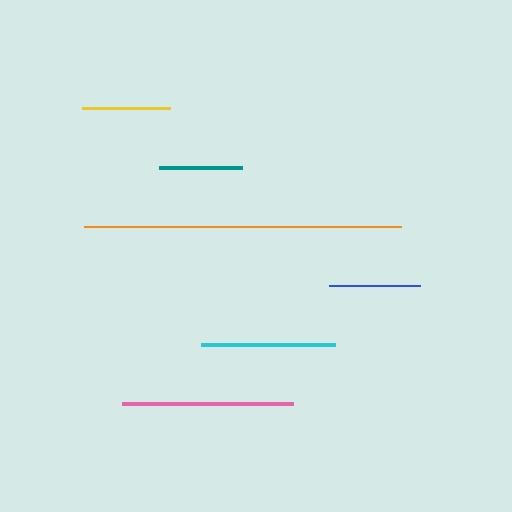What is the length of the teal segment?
The teal segment is approximately 83 pixels long.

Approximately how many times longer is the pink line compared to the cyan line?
The pink line is approximately 1.3 times the length of the cyan line.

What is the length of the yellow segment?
The yellow segment is approximately 88 pixels long.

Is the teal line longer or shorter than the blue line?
The blue line is longer than the teal line.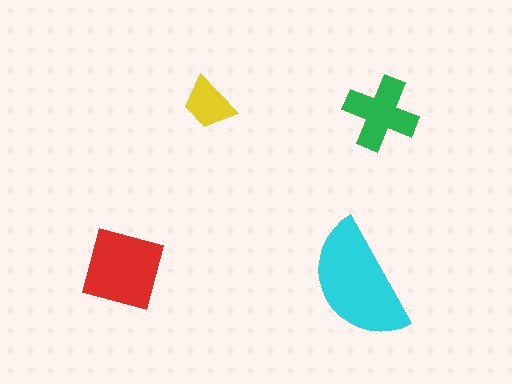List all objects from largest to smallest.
The cyan semicircle, the red square, the green cross, the yellow trapezoid.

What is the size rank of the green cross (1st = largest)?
3rd.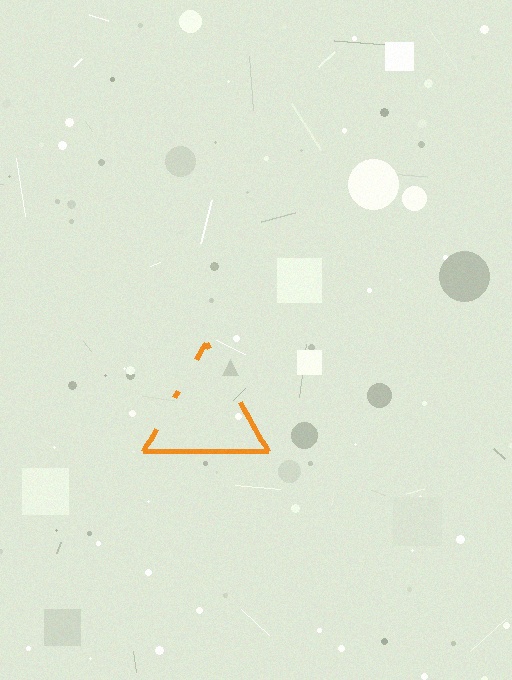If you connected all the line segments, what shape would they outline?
They would outline a triangle.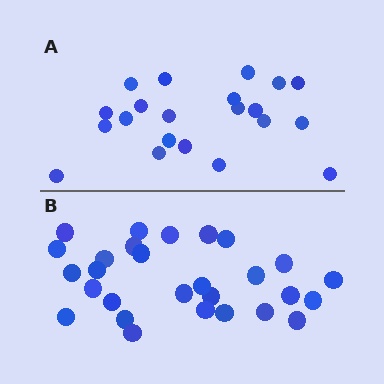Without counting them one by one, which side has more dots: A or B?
Region B (the bottom region) has more dots.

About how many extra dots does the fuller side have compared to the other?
Region B has roughly 8 or so more dots than region A.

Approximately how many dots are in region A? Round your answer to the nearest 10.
About 20 dots. (The exact count is 21, which rounds to 20.)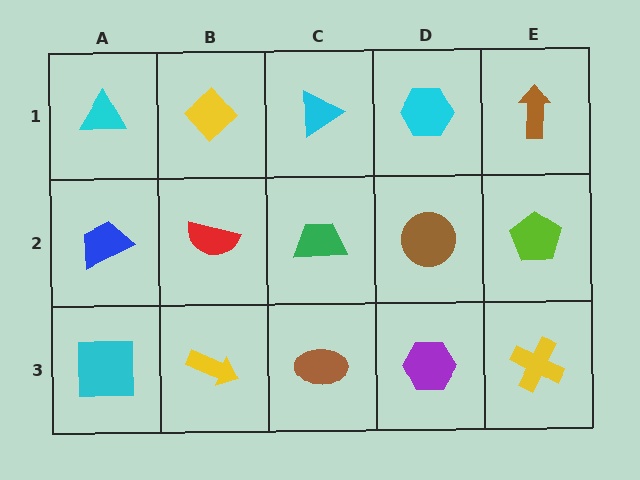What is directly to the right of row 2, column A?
A red semicircle.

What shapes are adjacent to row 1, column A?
A blue trapezoid (row 2, column A), a yellow diamond (row 1, column B).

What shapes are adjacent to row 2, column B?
A yellow diamond (row 1, column B), a yellow arrow (row 3, column B), a blue trapezoid (row 2, column A), a green trapezoid (row 2, column C).